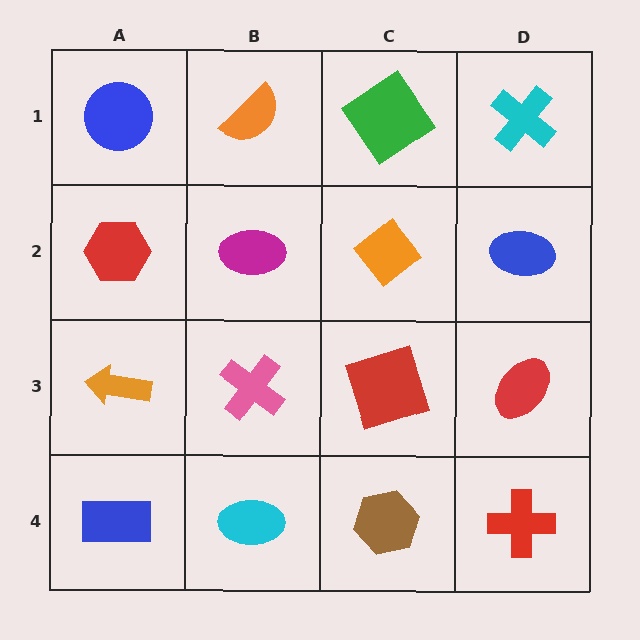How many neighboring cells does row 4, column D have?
2.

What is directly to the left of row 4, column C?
A cyan ellipse.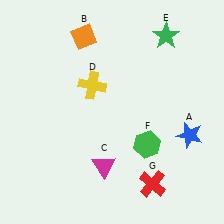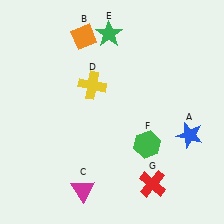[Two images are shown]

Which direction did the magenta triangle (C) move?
The magenta triangle (C) moved down.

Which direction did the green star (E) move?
The green star (E) moved left.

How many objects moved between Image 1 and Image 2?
2 objects moved between the two images.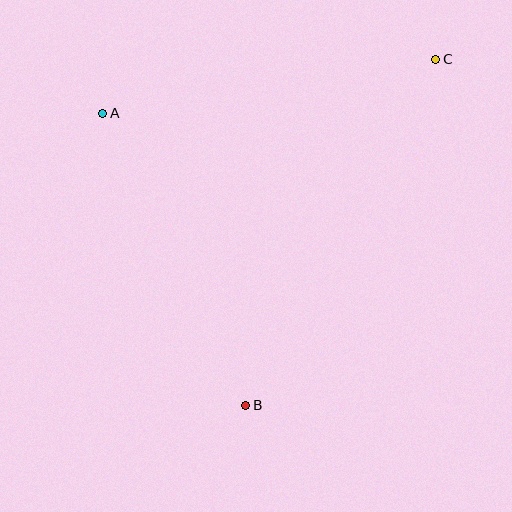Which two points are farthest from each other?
Points B and C are farthest from each other.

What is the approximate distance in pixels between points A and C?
The distance between A and C is approximately 337 pixels.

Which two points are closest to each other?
Points A and B are closest to each other.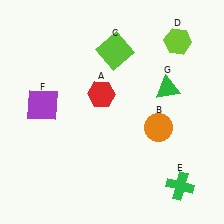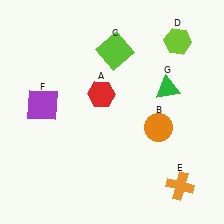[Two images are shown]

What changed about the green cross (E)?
In Image 1, E is green. In Image 2, it changed to orange.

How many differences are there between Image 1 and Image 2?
There is 1 difference between the two images.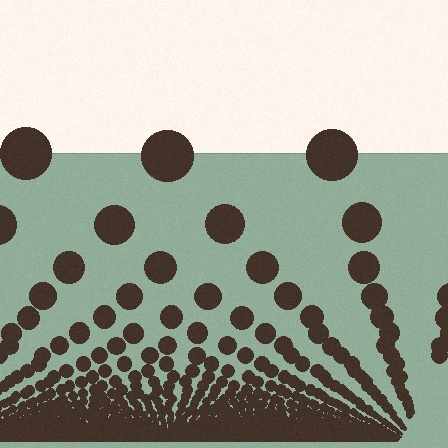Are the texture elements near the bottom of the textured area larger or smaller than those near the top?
Smaller. The gradient is inverted — elements near the bottom are smaller and denser.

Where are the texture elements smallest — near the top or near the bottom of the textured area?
Near the bottom.